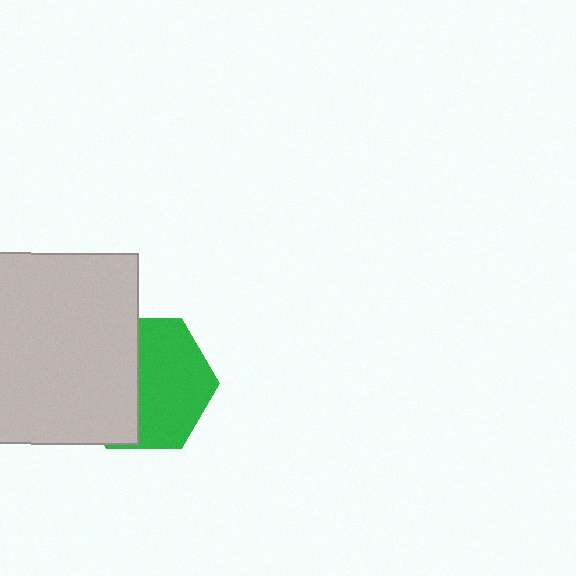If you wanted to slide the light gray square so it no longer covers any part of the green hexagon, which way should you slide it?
Slide it left — that is the most direct way to separate the two shapes.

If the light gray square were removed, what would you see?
You would see the complete green hexagon.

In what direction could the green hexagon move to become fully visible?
The green hexagon could move right. That would shift it out from behind the light gray square entirely.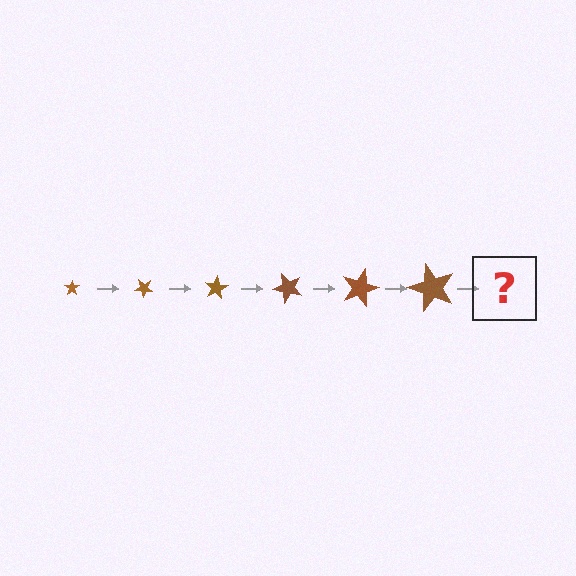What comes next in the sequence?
The next element should be a star, larger than the previous one and rotated 240 degrees from the start.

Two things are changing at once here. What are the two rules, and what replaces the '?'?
The two rules are that the star grows larger each step and it rotates 40 degrees each step. The '?' should be a star, larger than the previous one and rotated 240 degrees from the start.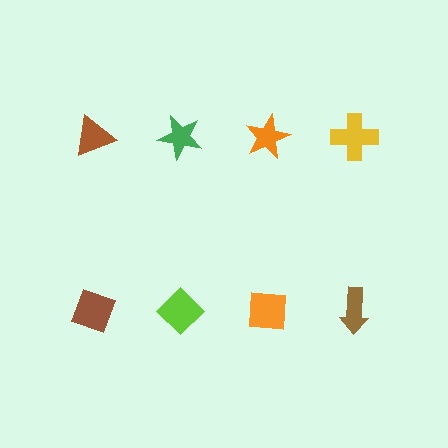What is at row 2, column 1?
A brown diamond.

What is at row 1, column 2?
A green star.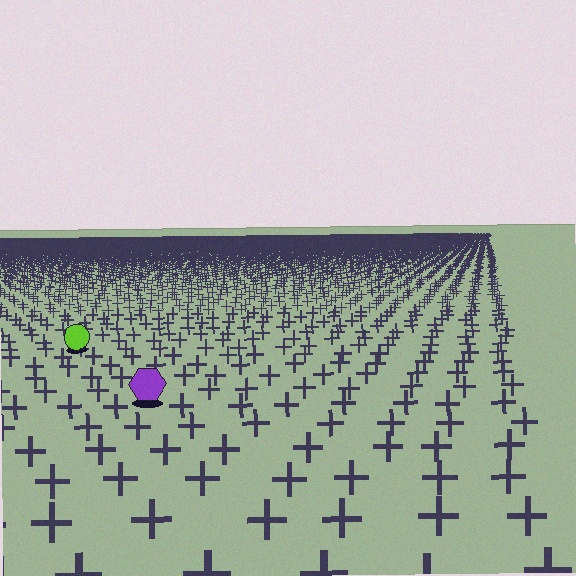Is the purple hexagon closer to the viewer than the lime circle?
Yes. The purple hexagon is closer — you can tell from the texture gradient: the ground texture is coarser near it.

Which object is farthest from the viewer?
The lime circle is farthest from the viewer. It appears smaller and the ground texture around it is denser.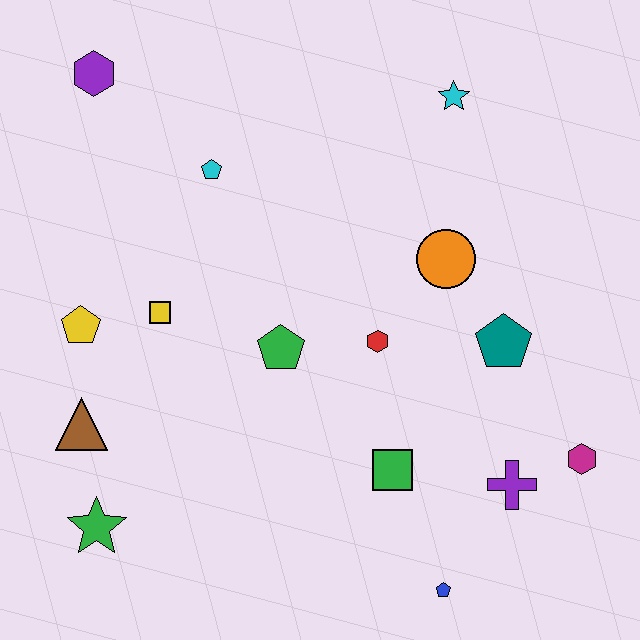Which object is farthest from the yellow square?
The magenta hexagon is farthest from the yellow square.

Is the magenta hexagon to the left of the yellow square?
No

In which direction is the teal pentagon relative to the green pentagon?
The teal pentagon is to the right of the green pentagon.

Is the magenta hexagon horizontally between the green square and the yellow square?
No